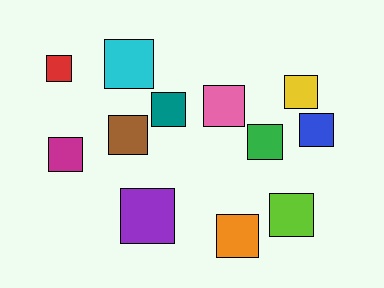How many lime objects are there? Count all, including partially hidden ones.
There is 1 lime object.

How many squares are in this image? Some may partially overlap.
There are 12 squares.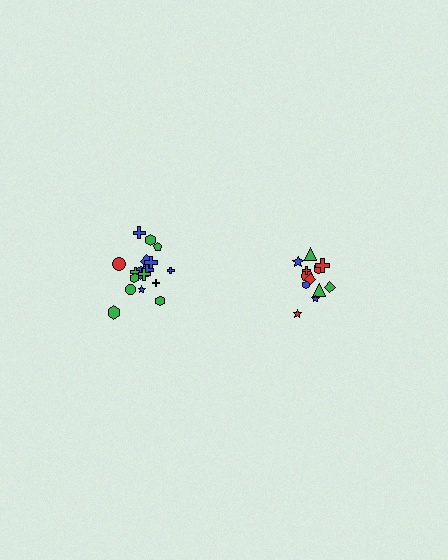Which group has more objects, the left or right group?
The left group.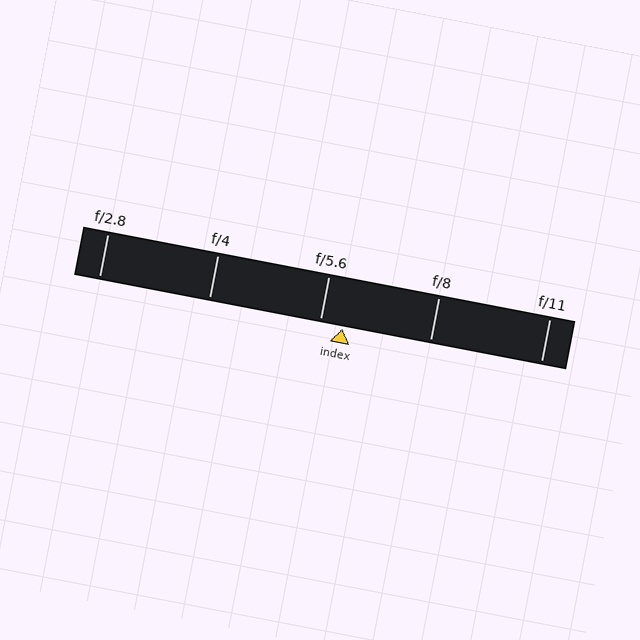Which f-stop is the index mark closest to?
The index mark is closest to f/5.6.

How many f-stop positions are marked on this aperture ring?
There are 5 f-stop positions marked.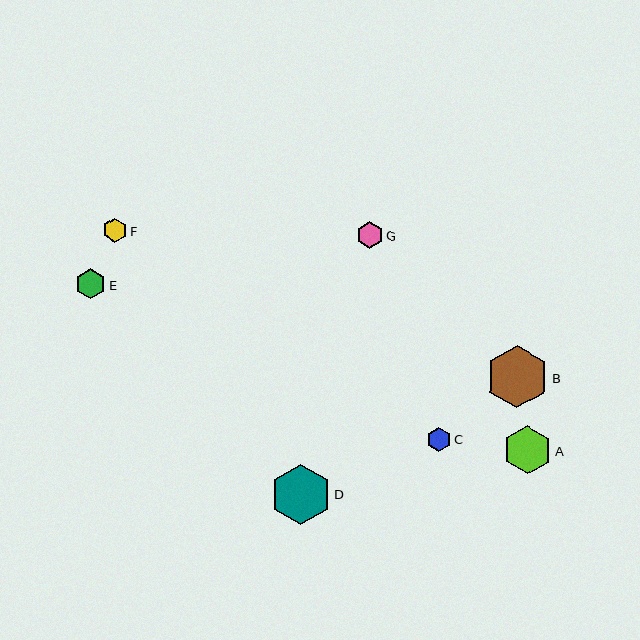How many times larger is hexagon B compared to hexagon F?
Hexagon B is approximately 2.6 times the size of hexagon F.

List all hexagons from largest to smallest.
From largest to smallest: B, D, A, E, G, F, C.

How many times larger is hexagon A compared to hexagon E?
Hexagon A is approximately 1.6 times the size of hexagon E.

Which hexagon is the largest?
Hexagon B is the largest with a size of approximately 63 pixels.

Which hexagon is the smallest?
Hexagon C is the smallest with a size of approximately 24 pixels.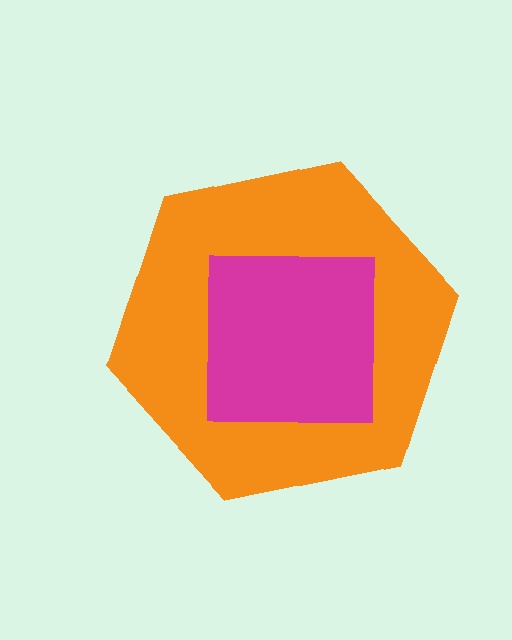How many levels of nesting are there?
2.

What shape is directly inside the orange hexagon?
The magenta square.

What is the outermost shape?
The orange hexagon.